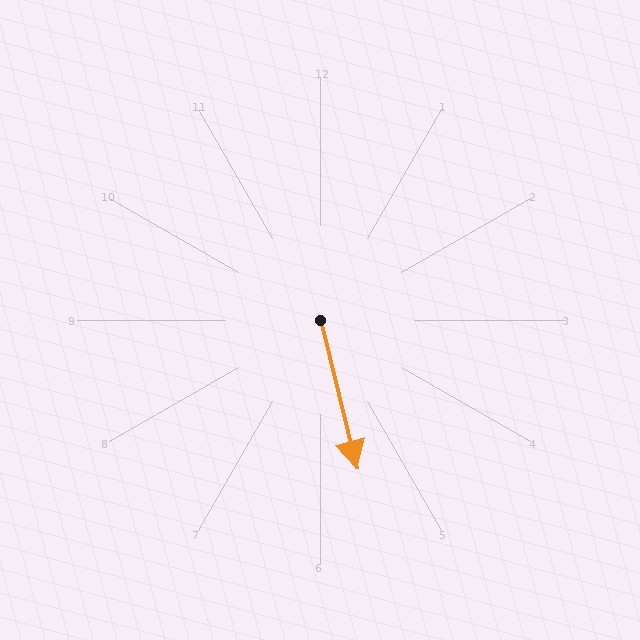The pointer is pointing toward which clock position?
Roughly 6 o'clock.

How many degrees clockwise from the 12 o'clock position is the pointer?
Approximately 166 degrees.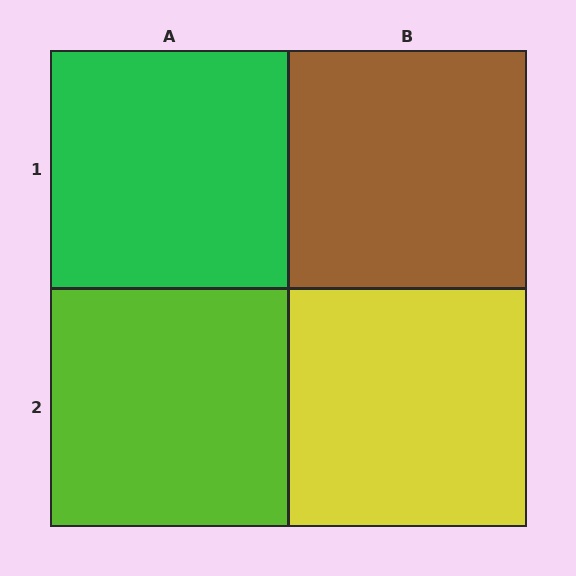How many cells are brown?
1 cell is brown.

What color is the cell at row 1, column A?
Green.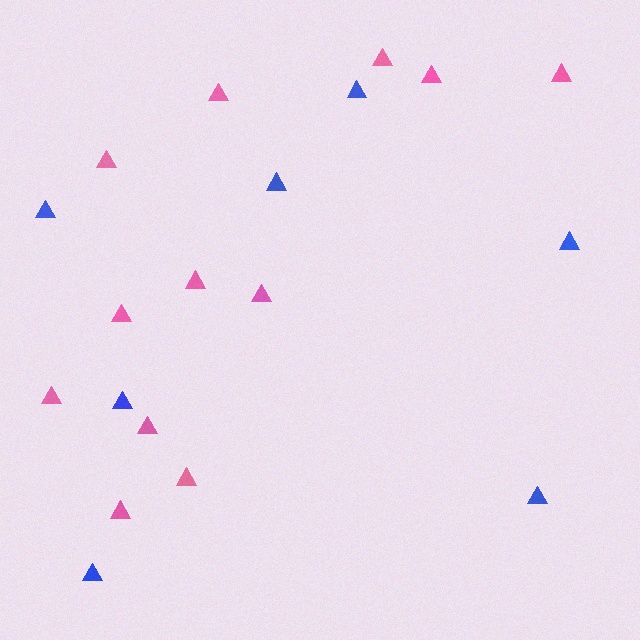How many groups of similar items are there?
There are 2 groups: one group of pink triangles (12) and one group of blue triangles (7).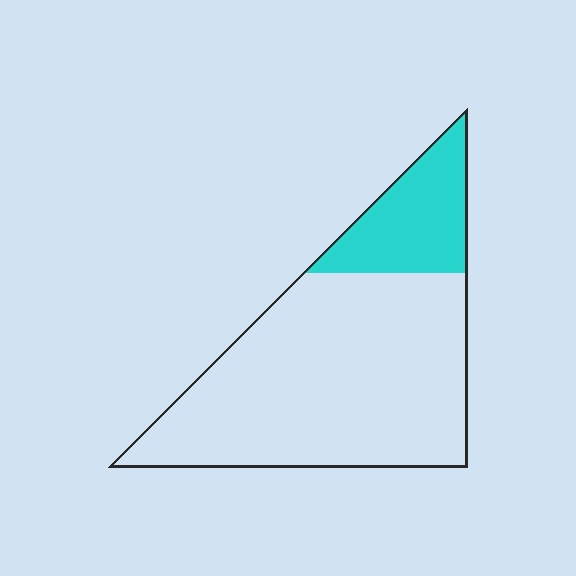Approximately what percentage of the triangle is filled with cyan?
Approximately 20%.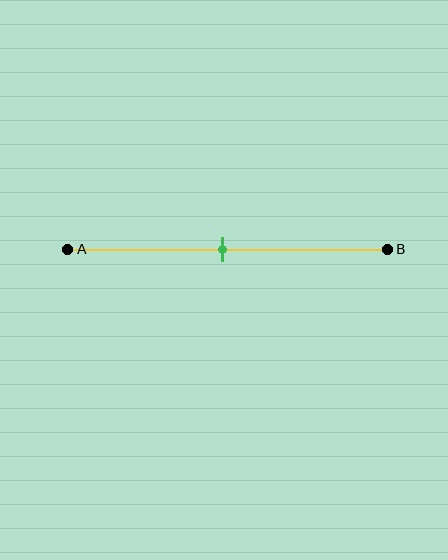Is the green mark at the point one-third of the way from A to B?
No, the mark is at about 50% from A, not at the 33% one-third point.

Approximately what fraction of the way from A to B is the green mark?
The green mark is approximately 50% of the way from A to B.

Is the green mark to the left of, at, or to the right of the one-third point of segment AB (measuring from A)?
The green mark is to the right of the one-third point of segment AB.